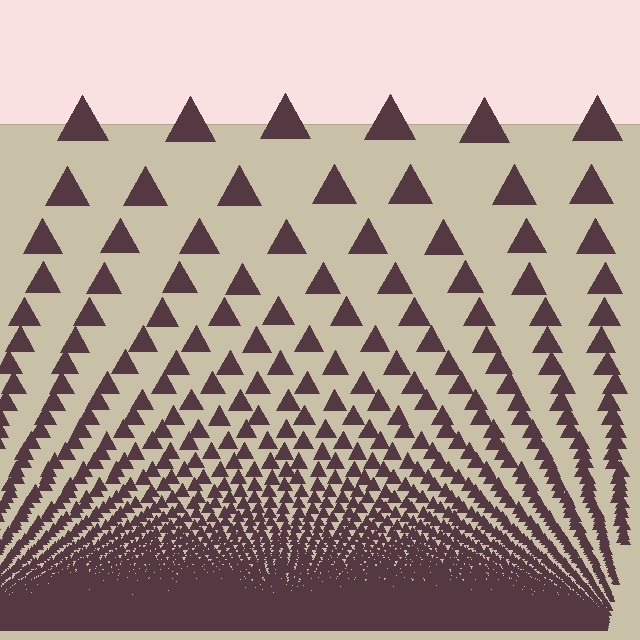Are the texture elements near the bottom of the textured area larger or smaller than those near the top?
Smaller. The gradient is inverted — elements near the bottom are smaller and denser.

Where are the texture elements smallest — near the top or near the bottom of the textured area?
Near the bottom.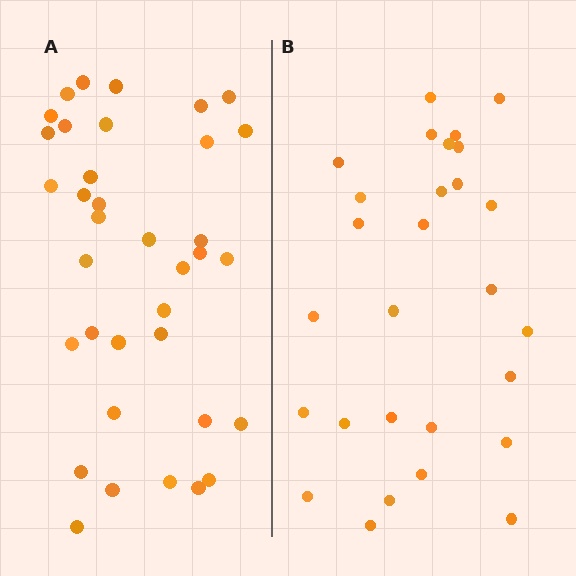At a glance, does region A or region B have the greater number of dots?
Region A (the left region) has more dots.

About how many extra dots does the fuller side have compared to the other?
Region A has roughly 8 or so more dots than region B.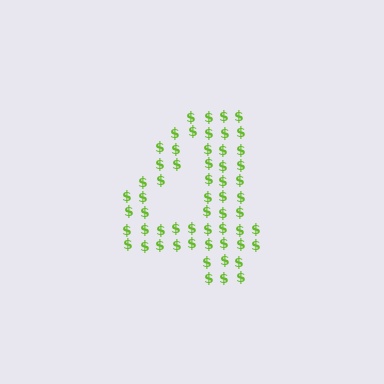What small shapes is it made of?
It is made of small dollar signs.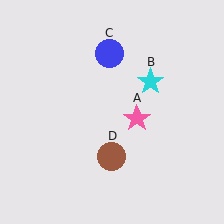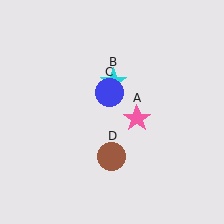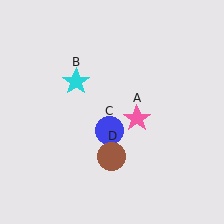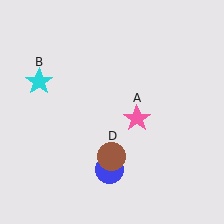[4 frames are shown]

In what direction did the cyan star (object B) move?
The cyan star (object B) moved left.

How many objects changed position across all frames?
2 objects changed position: cyan star (object B), blue circle (object C).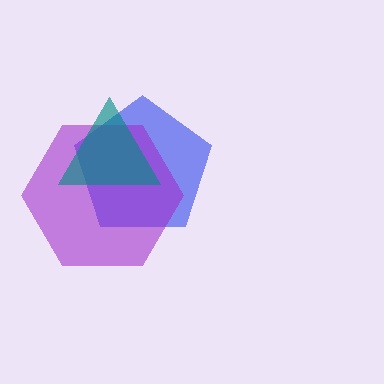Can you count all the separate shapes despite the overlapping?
Yes, there are 3 separate shapes.